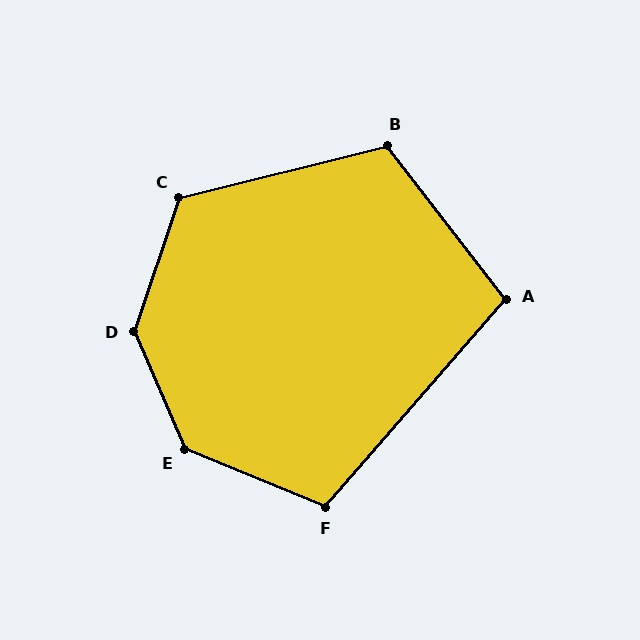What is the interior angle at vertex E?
Approximately 136 degrees (obtuse).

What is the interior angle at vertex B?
Approximately 114 degrees (obtuse).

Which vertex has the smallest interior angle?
A, at approximately 101 degrees.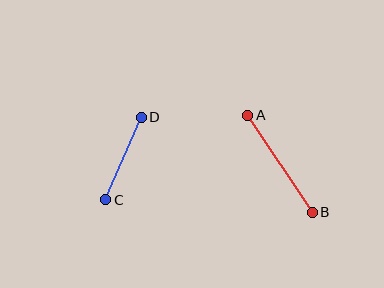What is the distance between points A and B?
The distance is approximately 117 pixels.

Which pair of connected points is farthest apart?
Points A and B are farthest apart.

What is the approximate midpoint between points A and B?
The midpoint is at approximately (280, 164) pixels.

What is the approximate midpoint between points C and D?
The midpoint is at approximately (123, 158) pixels.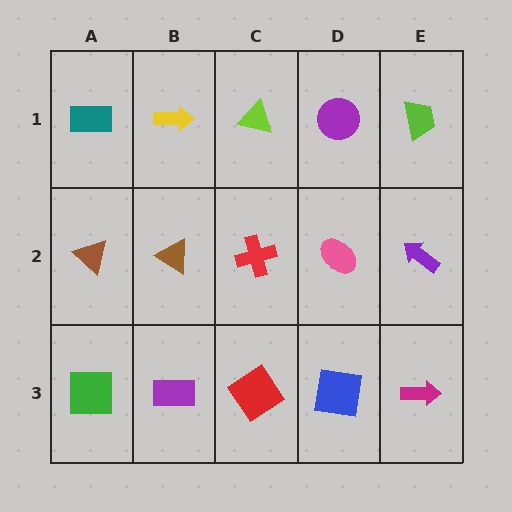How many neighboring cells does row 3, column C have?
3.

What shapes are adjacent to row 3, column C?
A red cross (row 2, column C), a purple rectangle (row 3, column B), a blue square (row 3, column D).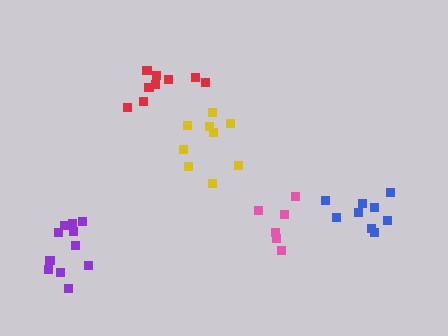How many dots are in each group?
Group 1: 9 dots, Group 2: 9 dots, Group 3: 9 dots, Group 4: 11 dots, Group 5: 6 dots (44 total).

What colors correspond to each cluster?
The clusters are colored: yellow, blue, red, purple, pink.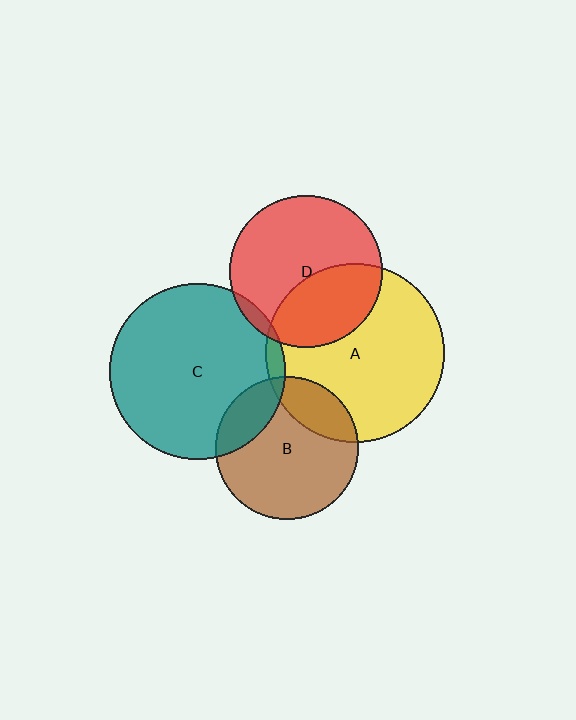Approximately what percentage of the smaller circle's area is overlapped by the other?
Approximately 20%.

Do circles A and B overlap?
Yes.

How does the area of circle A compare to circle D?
Approximately 1.4 times.